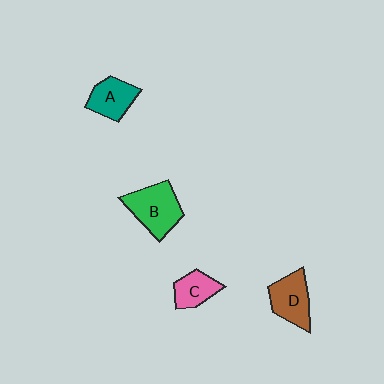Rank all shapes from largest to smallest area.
From largest to smallest: B (green), D (brown), A (teal), C (pink).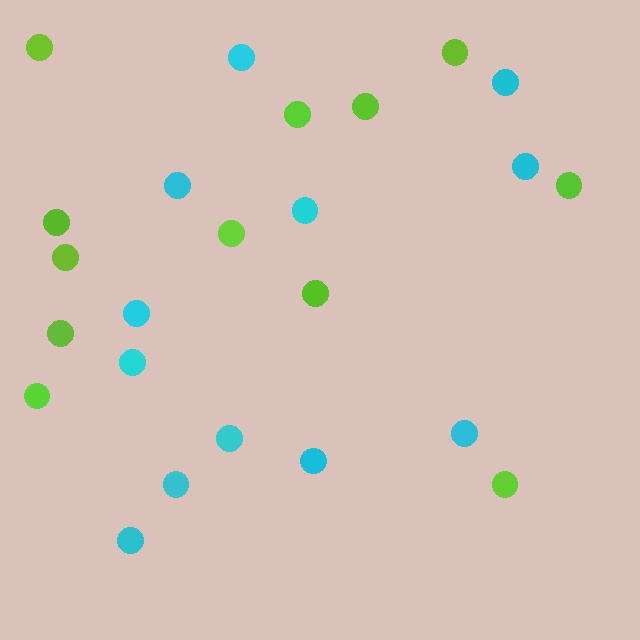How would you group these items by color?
There are 2 groups: one group of cyan circles (12) and one group of lime circles (12).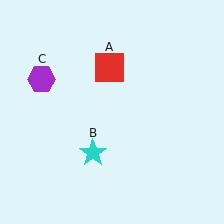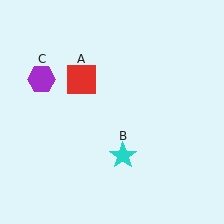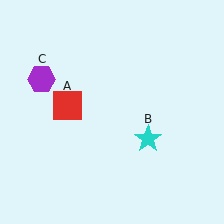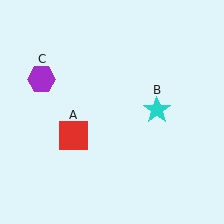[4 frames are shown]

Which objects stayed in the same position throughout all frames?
Purple hexagon (object C) remained stationary.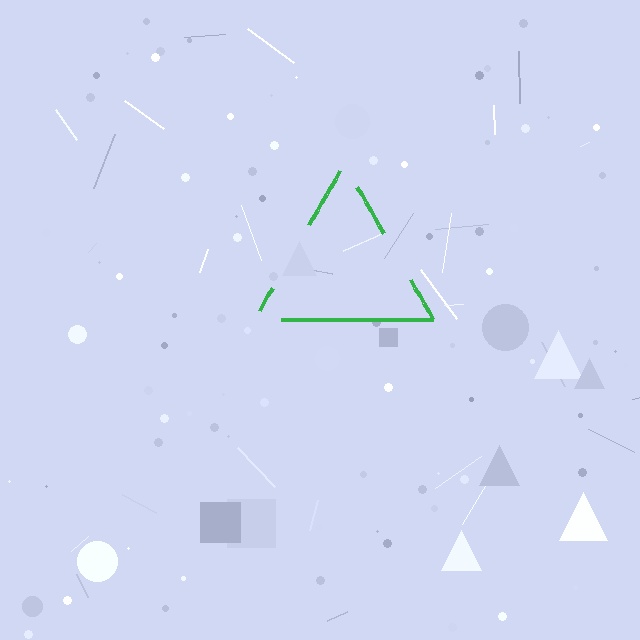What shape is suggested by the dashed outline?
The dashed outline suggests a triangle.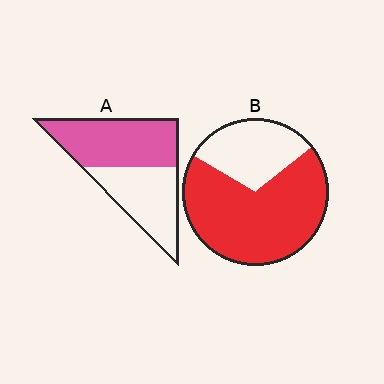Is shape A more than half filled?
Yes.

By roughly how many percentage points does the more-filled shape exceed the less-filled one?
By roughly 15 percentage points (B over A).